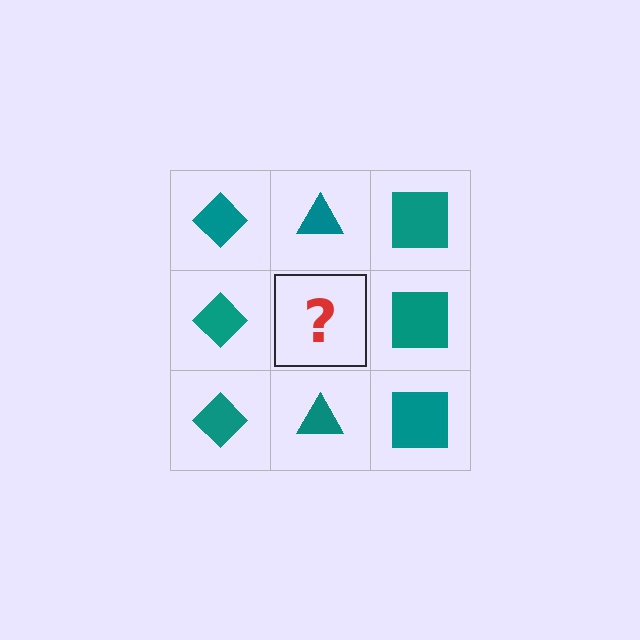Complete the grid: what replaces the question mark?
The question mark should be replaced with a teal triangle.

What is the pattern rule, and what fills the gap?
The rule is that each column has a consistent shape. The gap should be filled with a teal triangle.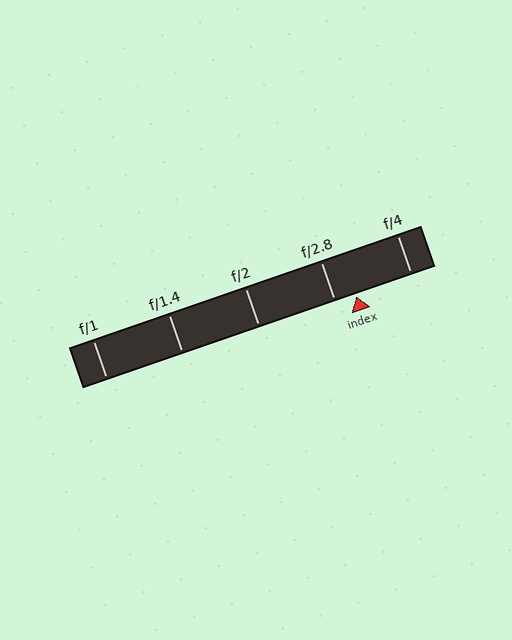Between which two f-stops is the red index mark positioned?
The index mark is between f/2.8 and f/4.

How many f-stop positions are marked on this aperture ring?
There are 5 f-stop positions marked.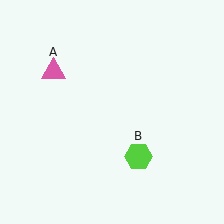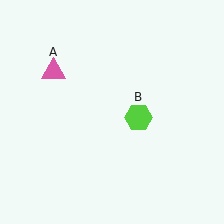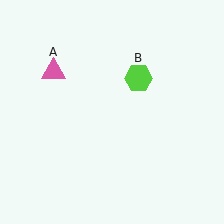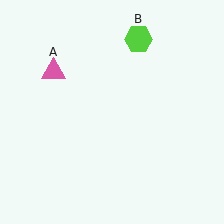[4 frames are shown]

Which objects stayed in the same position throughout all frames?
Pink triangle (object A) remained stationary.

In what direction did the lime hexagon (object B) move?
The lime hexagon (object B) moved up.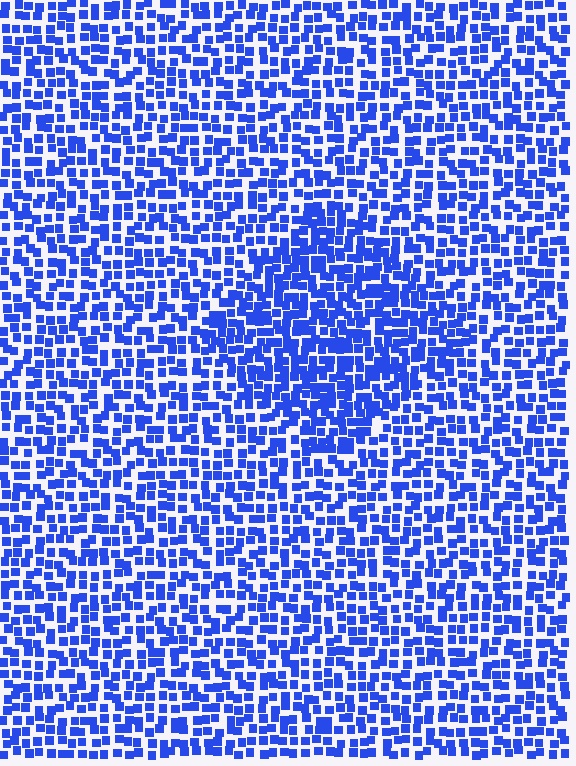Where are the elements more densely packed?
The elements are more densely packed inside the diamond boundary.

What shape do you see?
I see a diamond.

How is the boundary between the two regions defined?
The boundary is defined by a change in element density (approximately 1.5x ratio). All elements are the same color, size, and shape.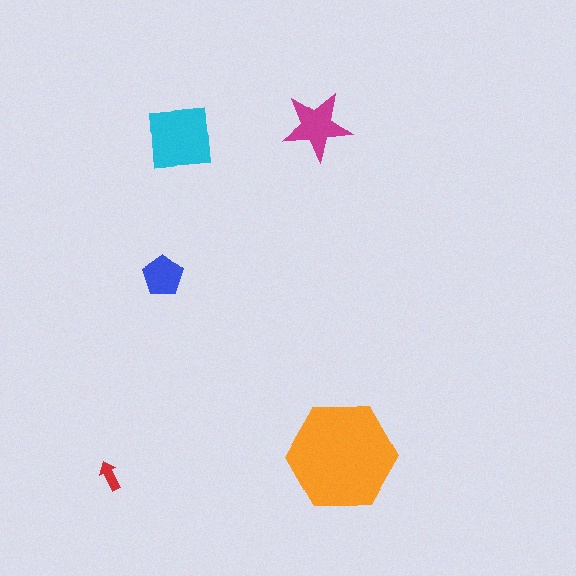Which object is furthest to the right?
The orange hexagon is rightmost.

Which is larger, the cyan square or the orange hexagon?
The orange hexagon.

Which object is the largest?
The orange hexagon.